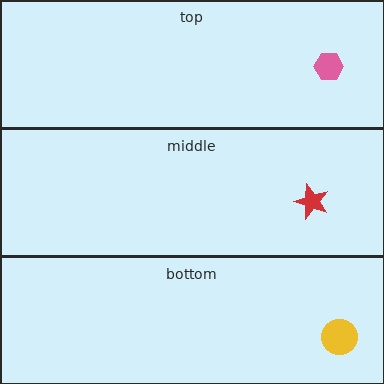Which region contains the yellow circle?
The bottom region.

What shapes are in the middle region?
The red star.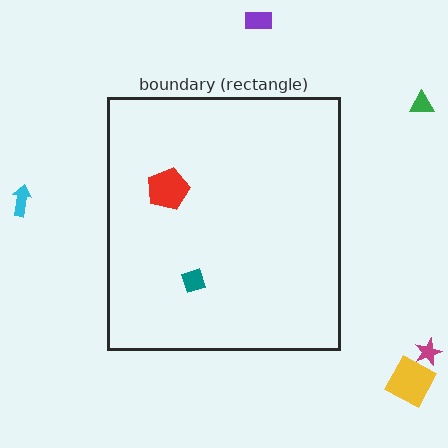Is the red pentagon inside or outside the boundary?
Inside.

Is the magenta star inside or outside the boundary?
Outside.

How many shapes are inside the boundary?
2 inside, 5 outside.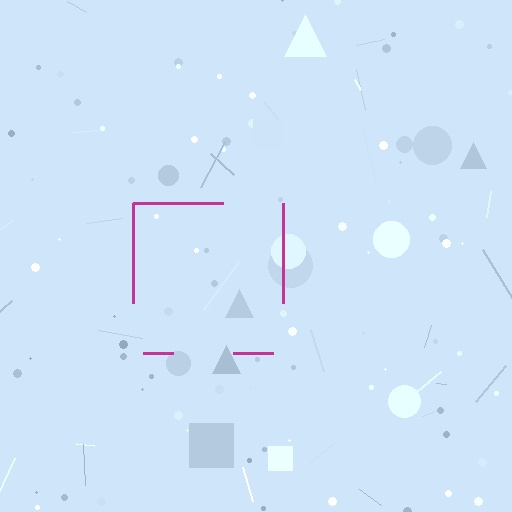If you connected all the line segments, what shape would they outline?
They would outline a square.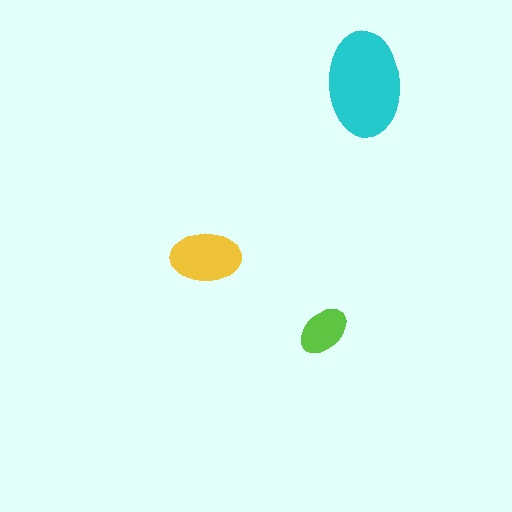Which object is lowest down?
The lime ellipse is bottommost.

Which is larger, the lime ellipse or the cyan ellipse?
The cyan one.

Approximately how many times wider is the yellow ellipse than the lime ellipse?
About 1.5 times wider.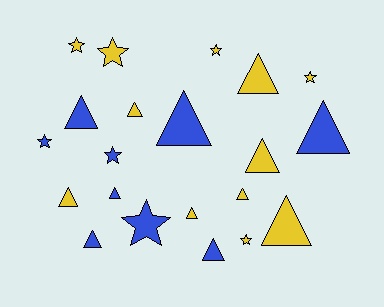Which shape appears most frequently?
Triangle, with 13 objects.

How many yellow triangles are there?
There are 7 yellow triangles.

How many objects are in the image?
There are 21 objects.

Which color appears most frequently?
Yellow, with 12 objects.